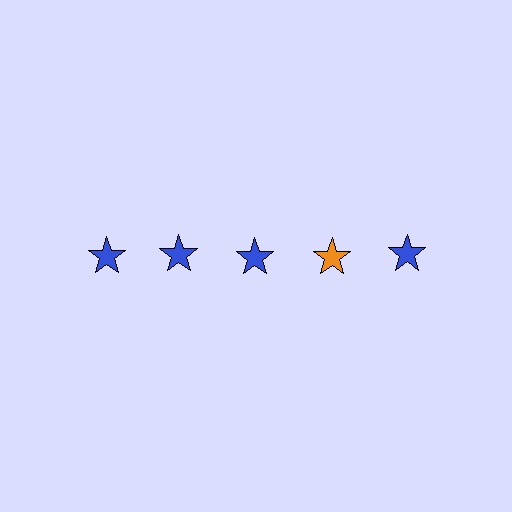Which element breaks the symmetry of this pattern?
The orange star in the top row, second from right column breaks the symmetry. All other shapes are blue stars.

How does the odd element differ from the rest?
It has a different color: orange instead of blue.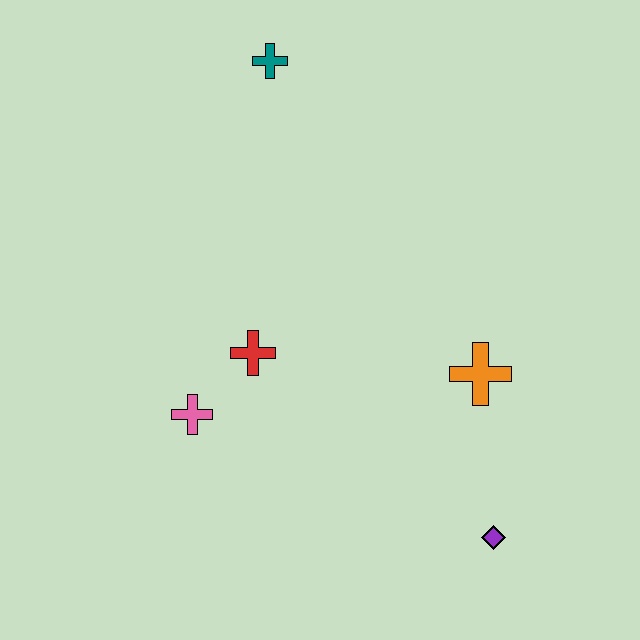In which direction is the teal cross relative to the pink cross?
The teal cross is above the pink cross.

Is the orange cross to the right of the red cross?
Yes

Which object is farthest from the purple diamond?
The teal cross is farthest from the purple diamond.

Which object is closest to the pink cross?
The red cross is closest to the pink cross.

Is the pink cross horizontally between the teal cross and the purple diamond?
No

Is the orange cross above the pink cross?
Yes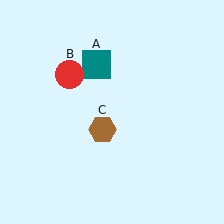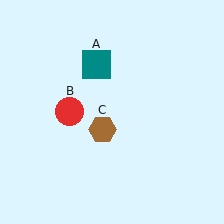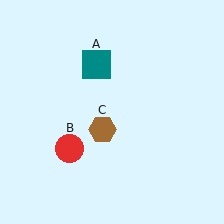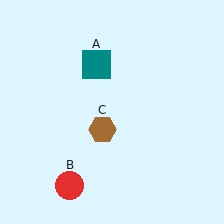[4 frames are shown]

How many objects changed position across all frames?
1 object changed position: red circle (object B).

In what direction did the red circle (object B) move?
The red circle (object B) moved down.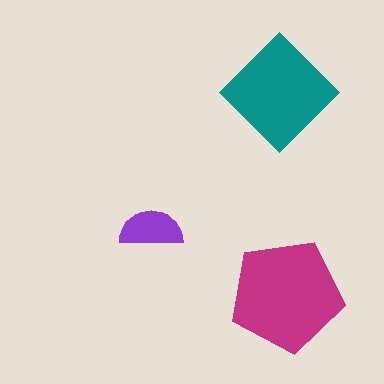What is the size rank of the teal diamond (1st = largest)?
2nd.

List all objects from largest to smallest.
The magenta pentagon, the teal diamond, the purple semicircle.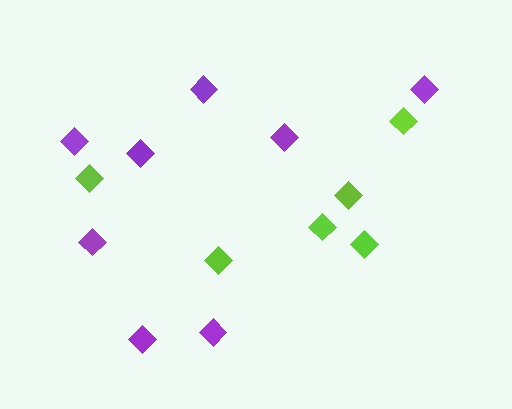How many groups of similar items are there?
There are 2 groups: one group of purple diamonds (8) and one group of lime diamonds (6).